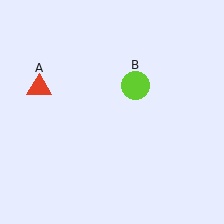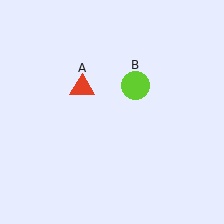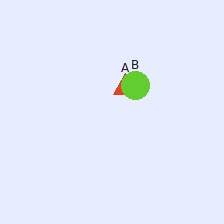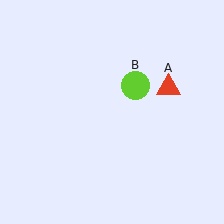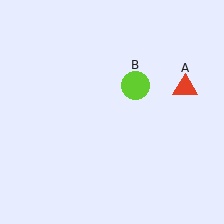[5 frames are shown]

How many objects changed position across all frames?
1 object changed position: red triangle (object A).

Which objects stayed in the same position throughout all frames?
Lime circle (object B) remained stationary.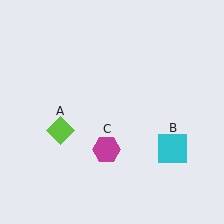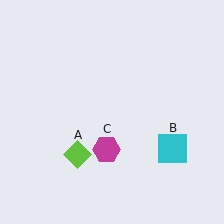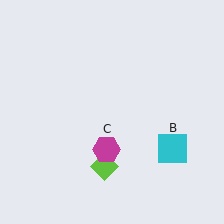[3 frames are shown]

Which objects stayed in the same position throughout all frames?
Cyan square (object B) and magenta hexagon (object C) remained stationary.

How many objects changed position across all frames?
1 object changed position: lime diamond (object A).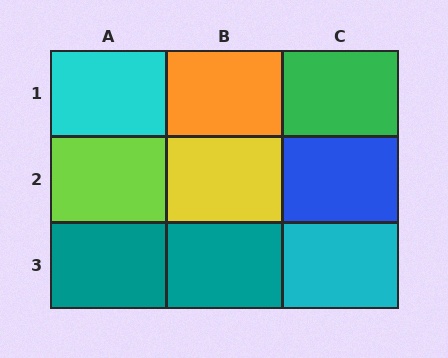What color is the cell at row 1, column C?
Green.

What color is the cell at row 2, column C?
Blue.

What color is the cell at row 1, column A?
Cyan.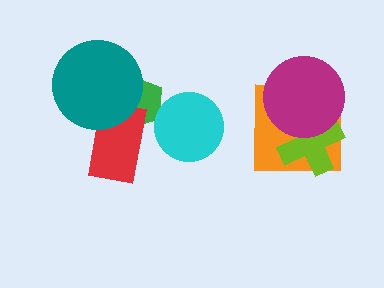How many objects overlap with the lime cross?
2 objects overlap with the lime cross.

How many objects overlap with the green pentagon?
2 objects overlap with the green pentagon.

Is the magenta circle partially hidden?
No, no other shape covers it.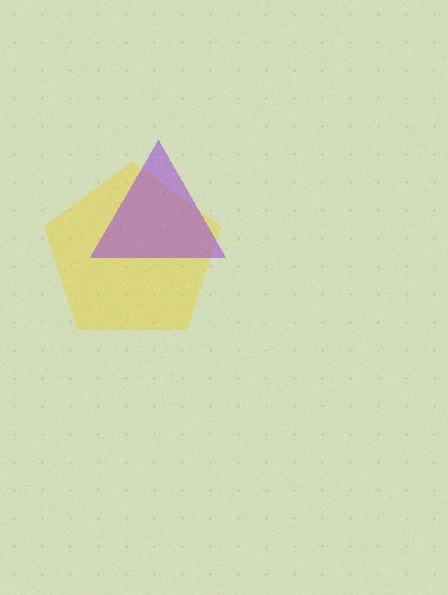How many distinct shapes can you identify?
There are 2 distinct shapes: a yellow pentagon, a purple triangle.